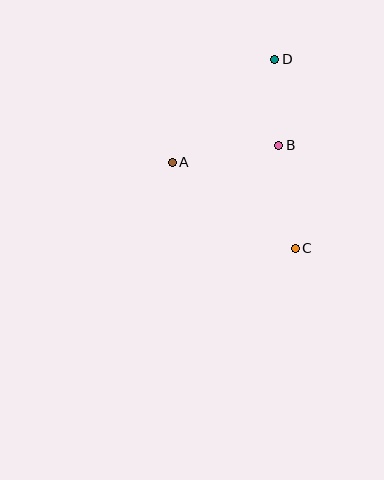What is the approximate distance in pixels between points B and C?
The distance between B and C is approximately 105 pixels.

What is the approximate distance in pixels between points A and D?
The distance between A and D is approximately 145 pixels.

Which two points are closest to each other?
Points B and D are closest to each other.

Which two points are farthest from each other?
Points C and D are farthest from each other.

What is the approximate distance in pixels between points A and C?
The distance between A and C is approximately 150 pixels.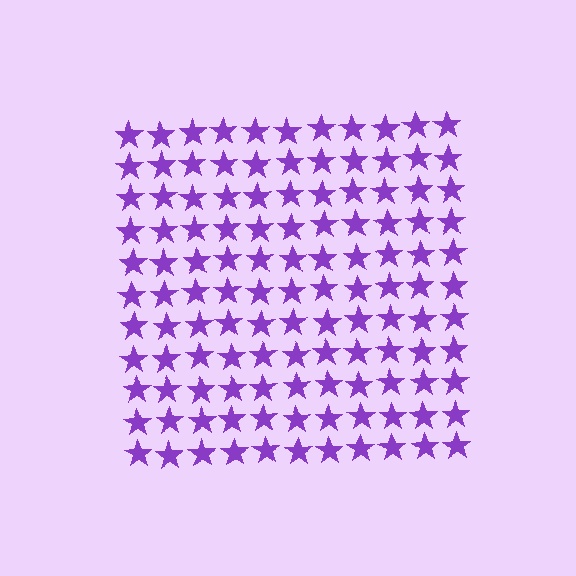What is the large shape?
The large shape is a square.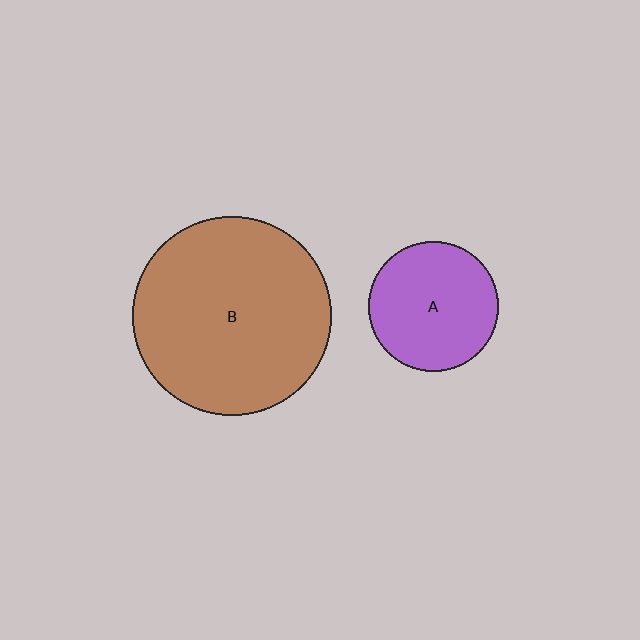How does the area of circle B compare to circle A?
Approximately 2.4 times.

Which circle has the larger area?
Circle B (brown).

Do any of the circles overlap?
No, none of the circles overlap.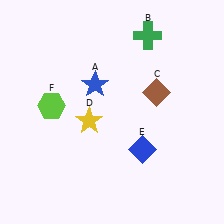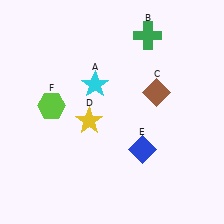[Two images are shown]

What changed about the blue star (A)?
In Image 1, A is blue. In Image 2, it changed to cyan.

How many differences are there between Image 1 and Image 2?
There is 1 difference between the two images.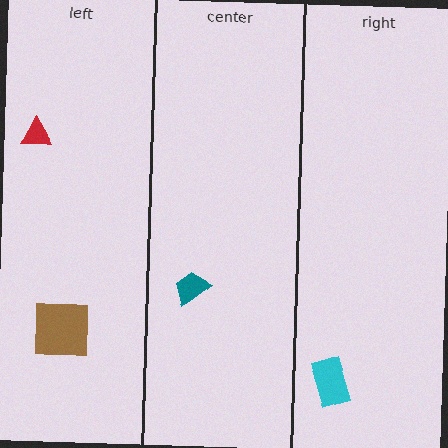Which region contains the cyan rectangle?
The right region.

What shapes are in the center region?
The teal trapezoid.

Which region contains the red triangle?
The left region.